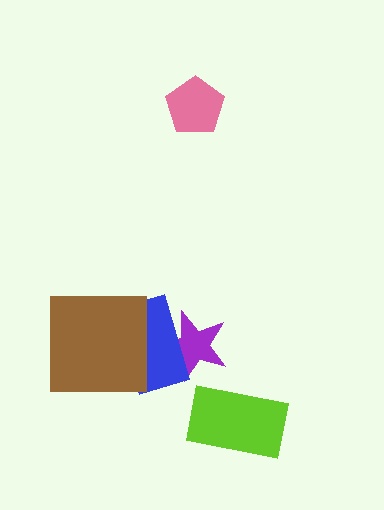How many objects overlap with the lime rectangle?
0 objects overlap with the lime rectangle.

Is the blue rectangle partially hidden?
Yes, it is partially covered by another shape.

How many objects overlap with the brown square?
1 object overlaps with the brown square.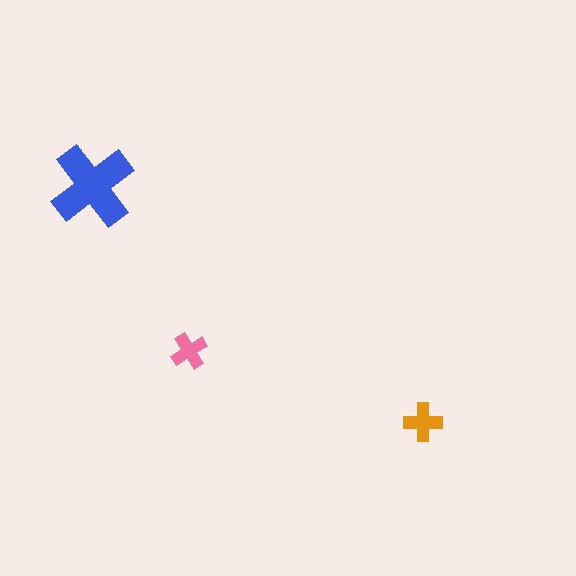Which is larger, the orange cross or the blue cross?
The blue one.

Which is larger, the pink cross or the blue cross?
The blue one.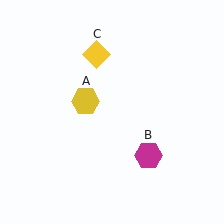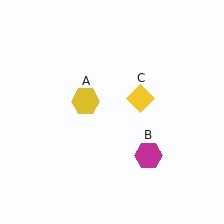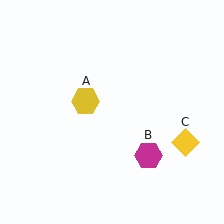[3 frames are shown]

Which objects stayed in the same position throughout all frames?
Yellow hexagon (object A) and magenta hexagon (object B) remained stationary.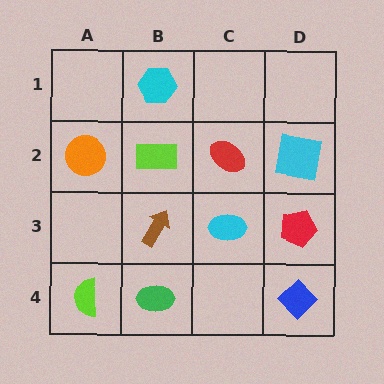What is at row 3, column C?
A cyan ellipse.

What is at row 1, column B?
A cyan hexagon.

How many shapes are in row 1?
1 shape.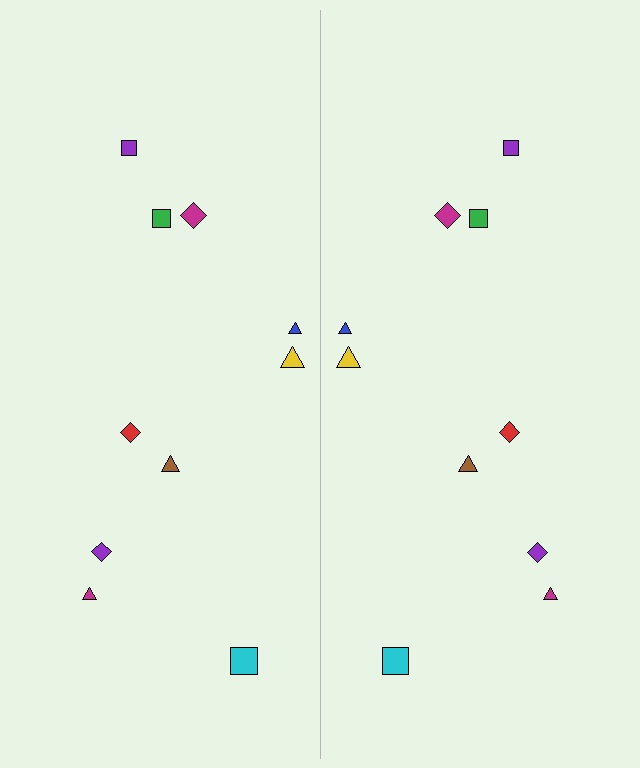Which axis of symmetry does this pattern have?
The pattern has a vertical axis of symmetry running through the center of the image.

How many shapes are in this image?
There are 20 shapes in this image.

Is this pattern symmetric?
Yes, this pattern has bilateral (reflection) symmetry.